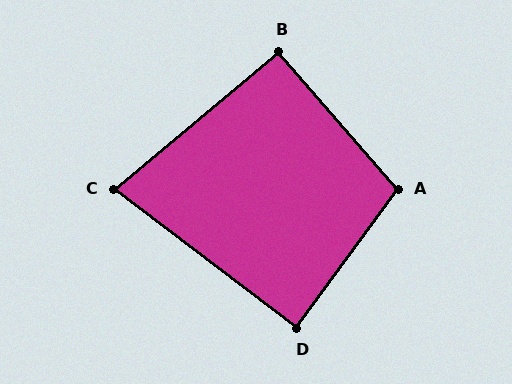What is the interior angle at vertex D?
Approximately 89 degrees (approximately right).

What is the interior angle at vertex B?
Approximately 91 degrees (approximately right).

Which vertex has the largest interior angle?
A, at approximately 103 degrees.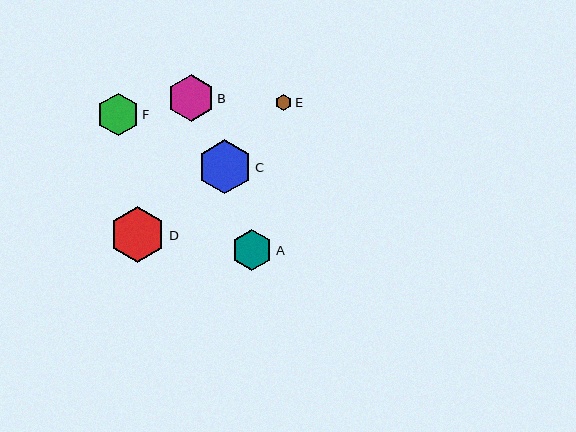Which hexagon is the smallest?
Hexagon E is the smallest with a size of approximately 16 pixels.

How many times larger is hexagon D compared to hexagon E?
Hexagon D is approximately 3.4 times the size of hexagon E.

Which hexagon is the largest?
Hexagon D is the largest with a size of approximately 56 pixels.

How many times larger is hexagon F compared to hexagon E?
Hexagon F is approximately 2.6 times the size of hexagon E.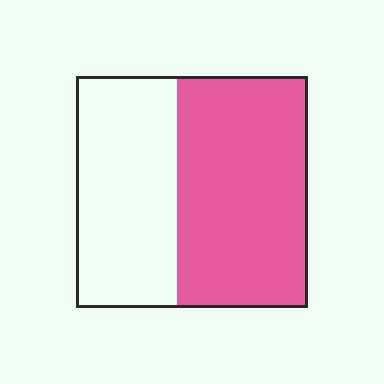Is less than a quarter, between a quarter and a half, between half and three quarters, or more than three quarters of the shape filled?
Between half and three quarters.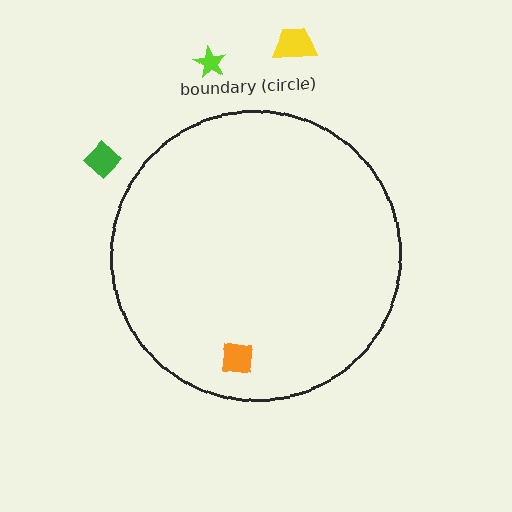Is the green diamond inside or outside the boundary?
Outside.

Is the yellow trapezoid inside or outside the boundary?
Outside.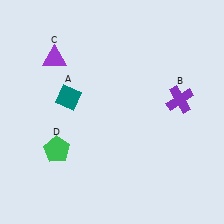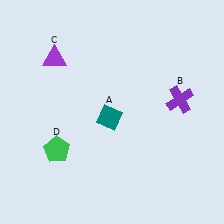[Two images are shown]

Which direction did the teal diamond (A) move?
The teal diamond (A) moved right.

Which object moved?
The teal diamond (A) moved right.